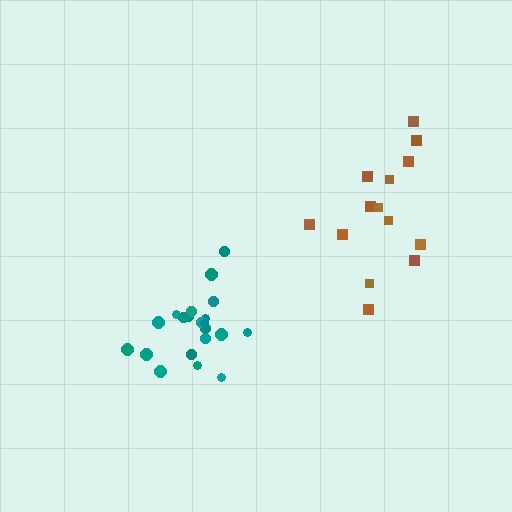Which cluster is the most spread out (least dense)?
Brown.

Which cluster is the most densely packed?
Teal.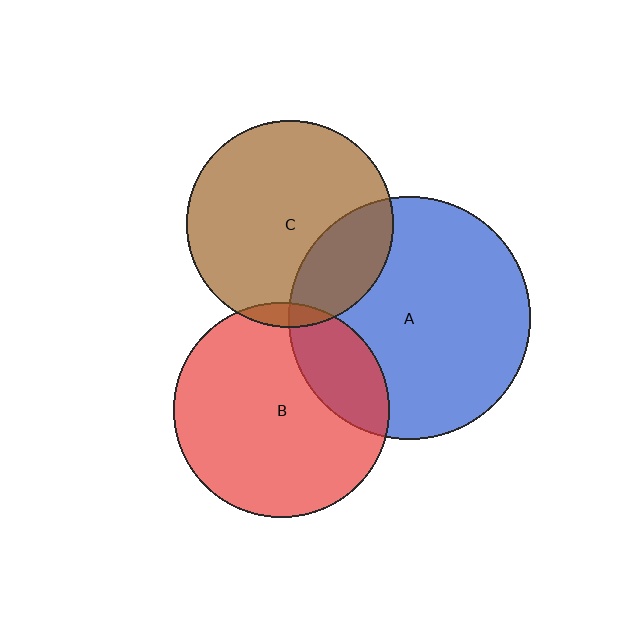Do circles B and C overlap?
Yes.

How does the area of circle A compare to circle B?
Approximately 1.3 times.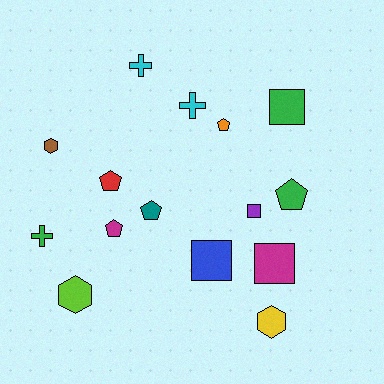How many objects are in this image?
There are 15 objects.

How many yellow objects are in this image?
There is 1 yellow object.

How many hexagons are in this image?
There are 3 hexagons.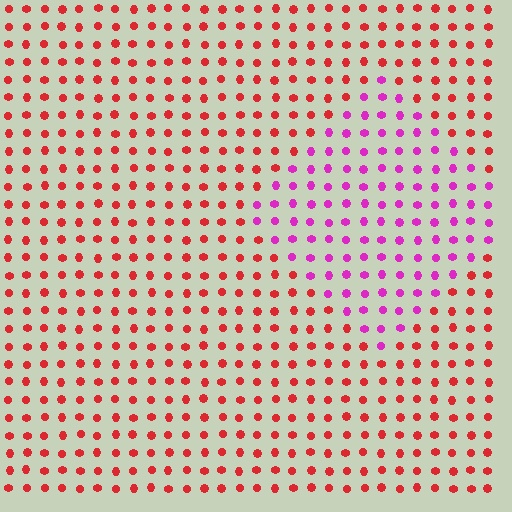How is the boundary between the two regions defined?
The boundary is defined purely by a slight shift in hue (about 49 degrees). Spacing, size, and orientation are identical on both sides.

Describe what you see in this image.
The image is filled with small red elements in a uniform arrangement. A diamond-shaped region is visible where the elements are tinted to a slightly different hue, forming a subtle color boundary.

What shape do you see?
I see a diamond.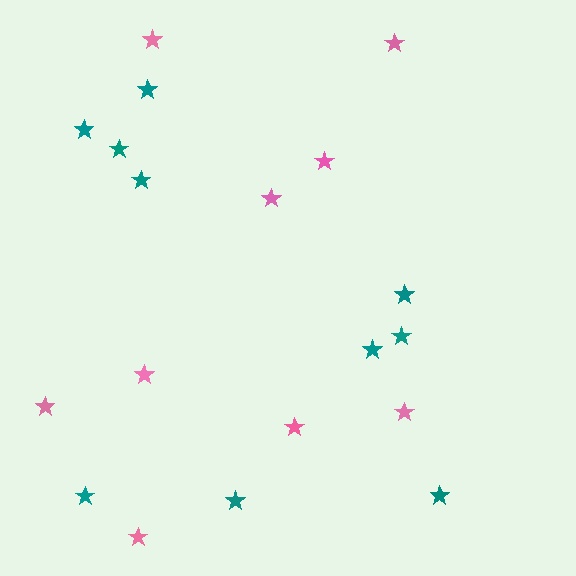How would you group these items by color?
There are 2 groups: one group of teal stars (10) and one group of pink stars (9).